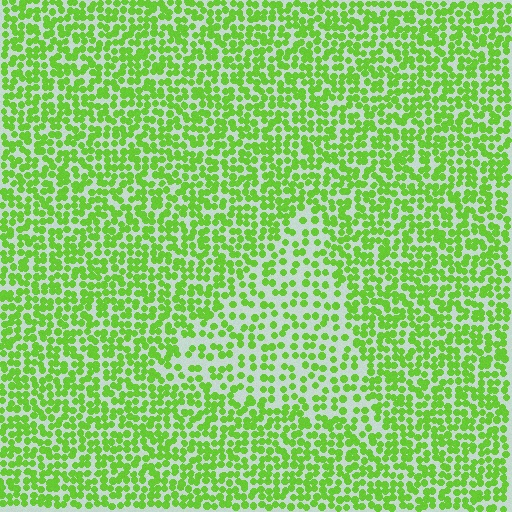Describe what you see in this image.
The image contains small lime elements arranged at two different densities. A triangle-shaped region is visible where the elements are less densely packed than the surrounding area.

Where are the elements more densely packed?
The elements are more densely packed outside the triangle boundary.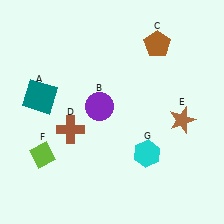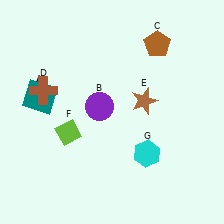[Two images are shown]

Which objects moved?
The objects that moved are: the brown cross (D), the brown star (E), the lime diamond (F).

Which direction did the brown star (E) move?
The brown star (E) moved left.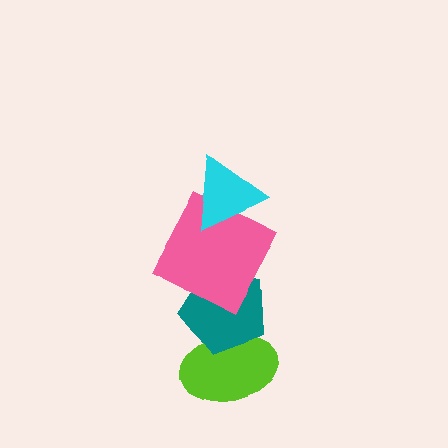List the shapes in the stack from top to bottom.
From top to bottom: the cyan triangle, the pink square, the teal pentagon, the lime ellipse.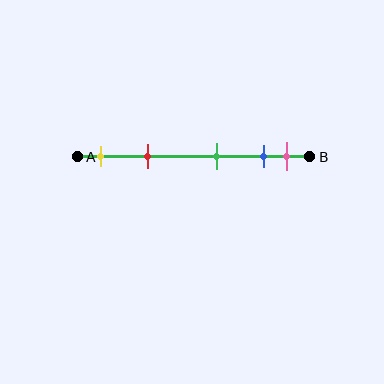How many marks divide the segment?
There are 5 marks dividing the segment.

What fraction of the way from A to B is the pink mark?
The pink mark is approximately 90% (0.9) of the way from A to B.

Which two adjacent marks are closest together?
The blue and pink marks are the closest adjacent pair.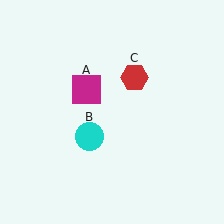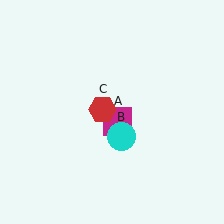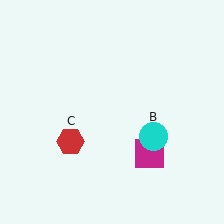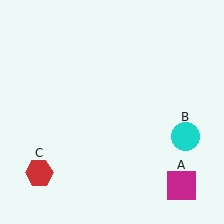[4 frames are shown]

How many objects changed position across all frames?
3 objects changed position: magenta square (object A), cyan circle (object B), red hexagon (object C).